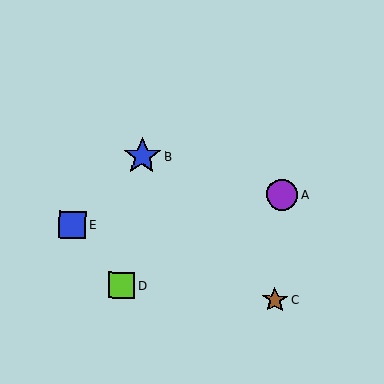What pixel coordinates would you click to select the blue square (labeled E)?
Click at (73, 225) to select the blue square E.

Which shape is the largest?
The blue star (labeled B) is the largest.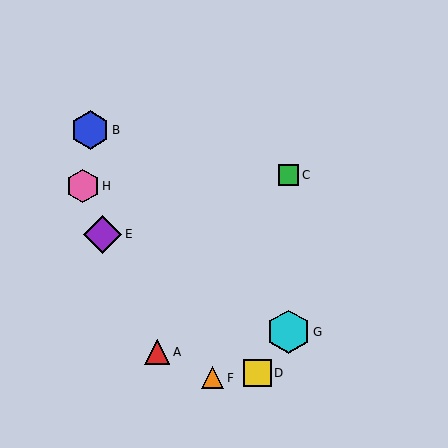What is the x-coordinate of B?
Object B is at x≈90.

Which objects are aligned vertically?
Objects C, G are aligned vertically.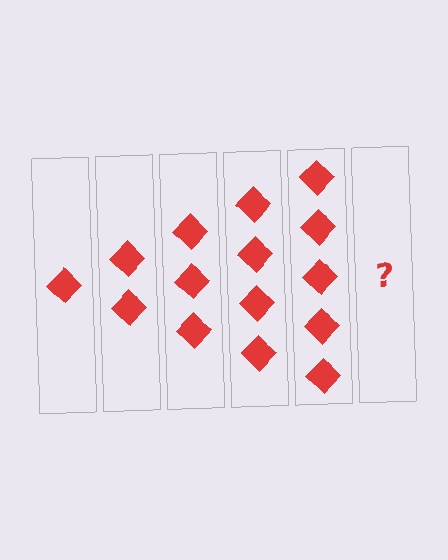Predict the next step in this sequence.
The next step is 6 diamonds.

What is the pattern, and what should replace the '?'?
The pattern is that each step adds one more diamond. The '?' should be 6 diamonds.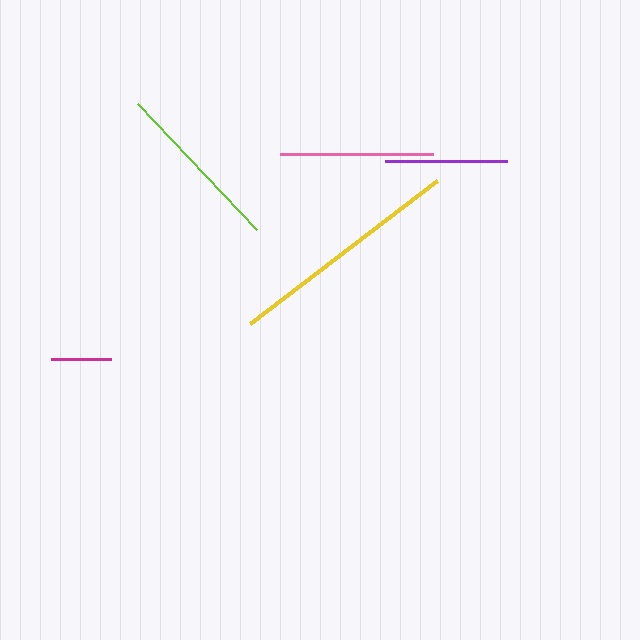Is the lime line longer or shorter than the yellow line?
The yellow line is longer than the lime line.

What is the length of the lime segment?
The lime segment is approximately 173 pixels long.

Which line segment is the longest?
The yellow line is the longest at approximately 235 pixels.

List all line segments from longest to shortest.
From longest to shortest: yellow, lime, pink, purple, magenta.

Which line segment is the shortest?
The magenta line is the shortest at approximately 61 pixels.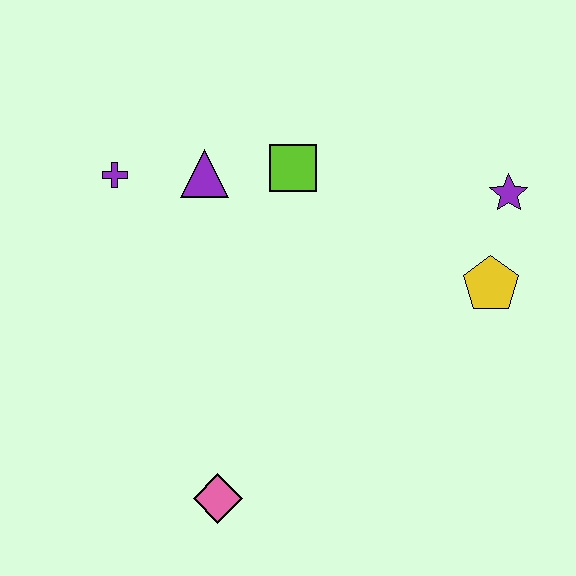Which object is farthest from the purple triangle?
The pink diamond is farthest from the purple triangle.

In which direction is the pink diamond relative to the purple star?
The pink diamond is below the purple star.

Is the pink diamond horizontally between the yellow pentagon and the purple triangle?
Yes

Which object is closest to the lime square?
The purple triangle is closest to the lime square.